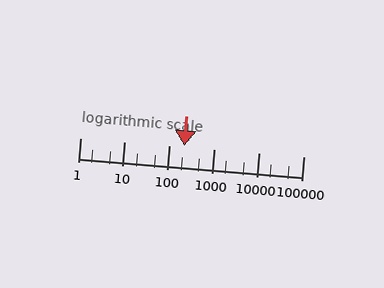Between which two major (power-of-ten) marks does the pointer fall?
The pointer is between 100 and 1000.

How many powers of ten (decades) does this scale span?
The scale spans 5 decades, from 1 to 100000.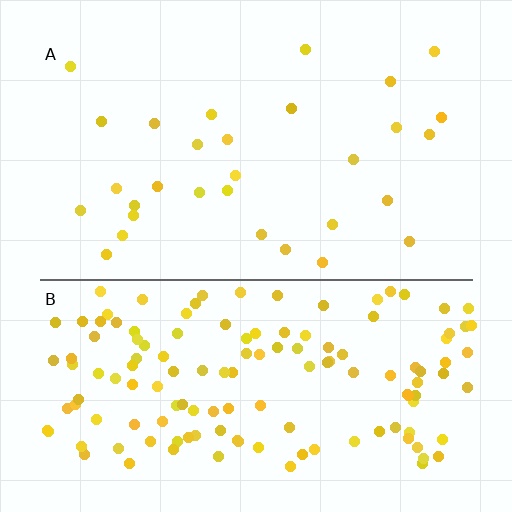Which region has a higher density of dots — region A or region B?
B (the bottom).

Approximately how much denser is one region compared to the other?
Approximately 4.6× — region B over region A.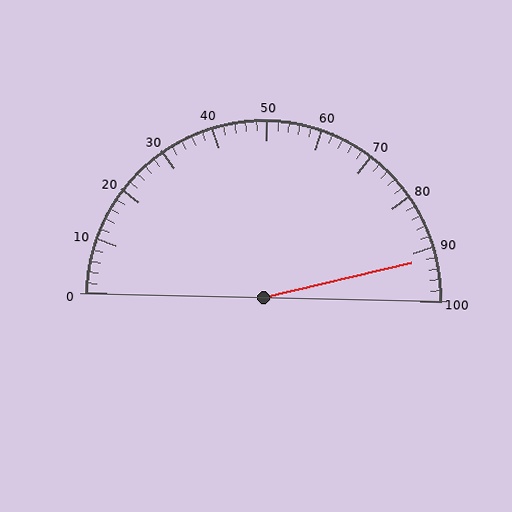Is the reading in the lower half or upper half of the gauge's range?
The reading is in the upper half of the range (0 to 100).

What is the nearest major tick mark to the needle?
The nearest major tick mark is 90.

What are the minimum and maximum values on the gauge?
The gauge ranges from 0 to 100.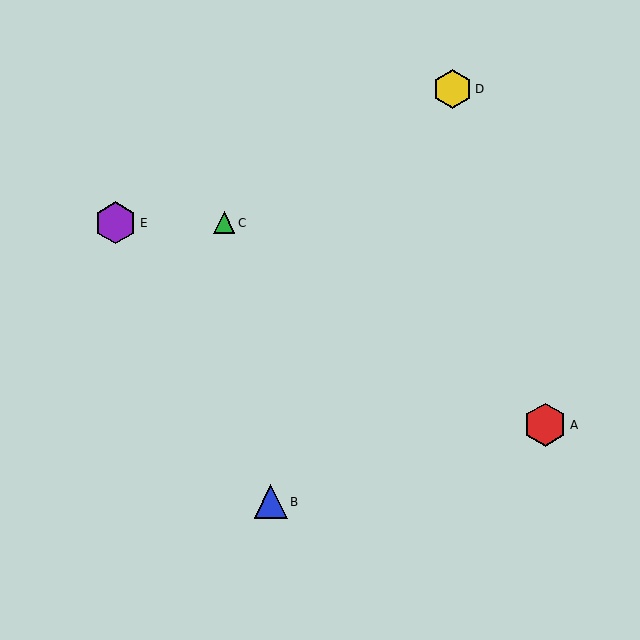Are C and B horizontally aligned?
No, C is at y≈223 and B is at y≈502.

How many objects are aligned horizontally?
2 objects (C, E) are aligned horizontally.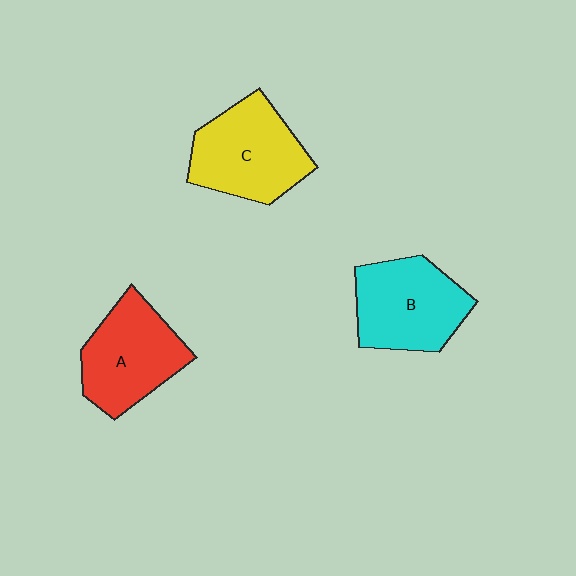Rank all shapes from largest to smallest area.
From largest to smallest: C (yellow), B (cyan), A (red).